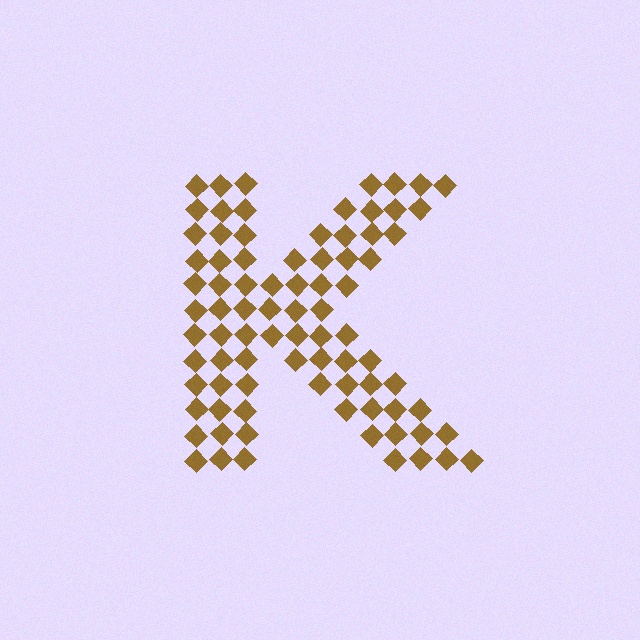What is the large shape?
The large shape is the letter K.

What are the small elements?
The small elements are diamonds.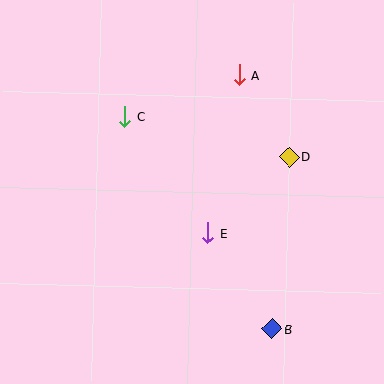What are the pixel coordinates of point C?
Point C is at (125, 116).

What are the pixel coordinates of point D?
Point D is at (289, 157).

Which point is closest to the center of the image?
Point E at (208, 233) is closest to the center.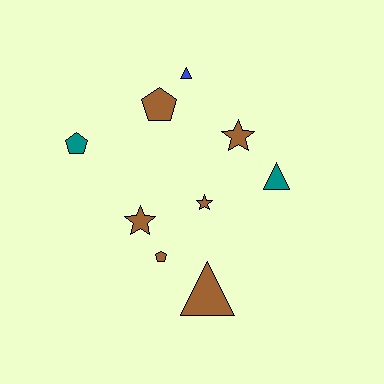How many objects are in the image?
There are 9 objects.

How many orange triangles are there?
There are no orange triangles.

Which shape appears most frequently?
Star, with 3 objects.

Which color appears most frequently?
Brown, with 6 objects.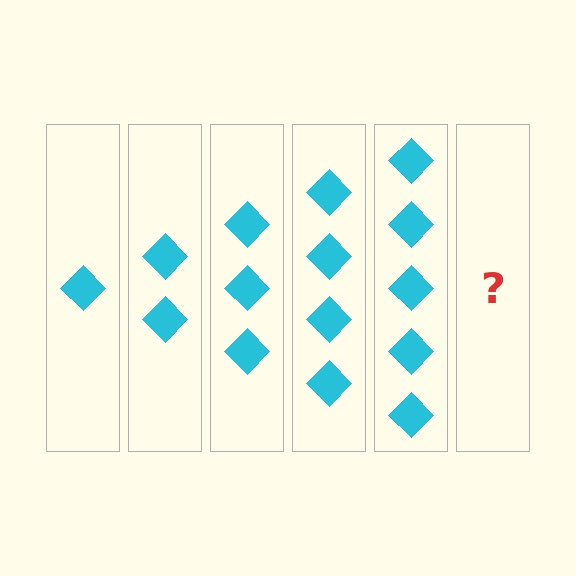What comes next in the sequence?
The next element should be 6 diamonds.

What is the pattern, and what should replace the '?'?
The pattern is that each step adds one more diamond. The '?' should be 6 diamonds.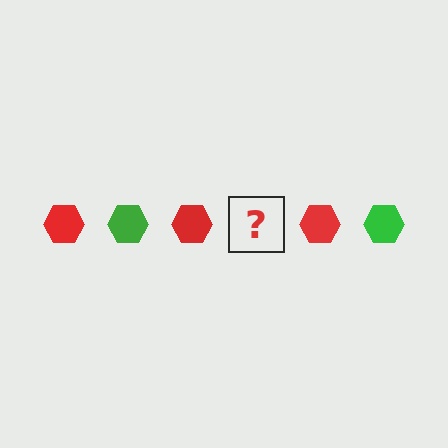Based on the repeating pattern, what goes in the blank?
The blank should be a green hexagon.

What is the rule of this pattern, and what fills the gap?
The rule is that the pattern cycles through red, green hexagons. The gap should be filled with a green hexagon.